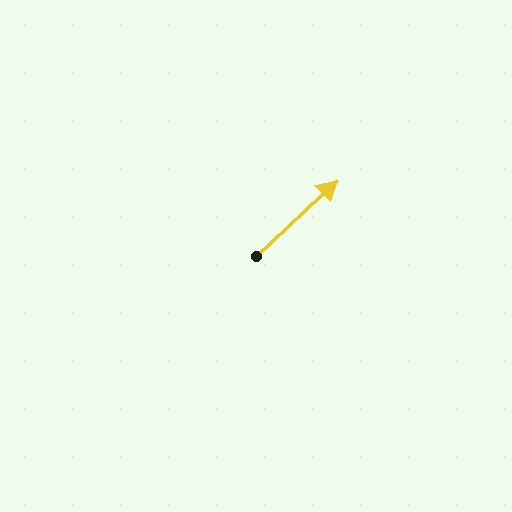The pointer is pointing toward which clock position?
Roughly 2 o'clock.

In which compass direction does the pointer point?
Northeast.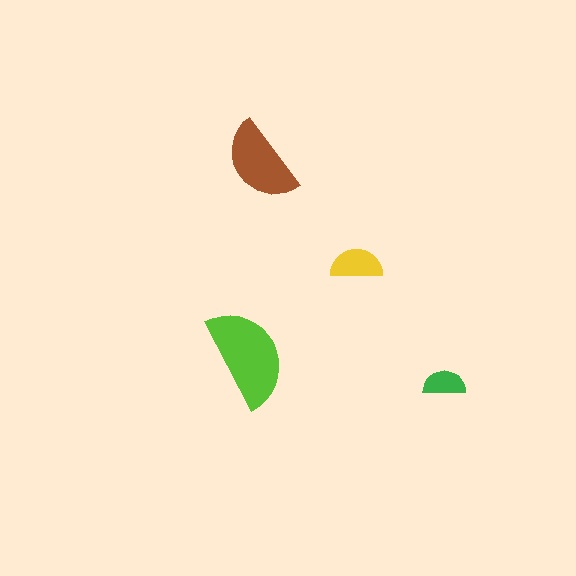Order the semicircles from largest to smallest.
the lime one, the brown one, the yellow one, the green one.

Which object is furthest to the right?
The green semicircle is rightmost.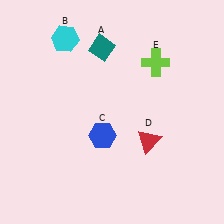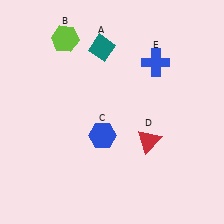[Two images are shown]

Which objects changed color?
B changed from cyan to lime. E changed from lime to blue.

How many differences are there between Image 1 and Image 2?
There are 2 differences between the two images.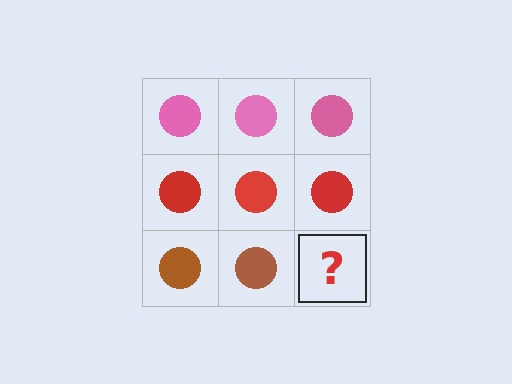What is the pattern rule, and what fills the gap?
The rule is that each row has a consistent color. The gap should be filled with a brown circle.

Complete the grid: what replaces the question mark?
The question mark should be replaced with a brown circle.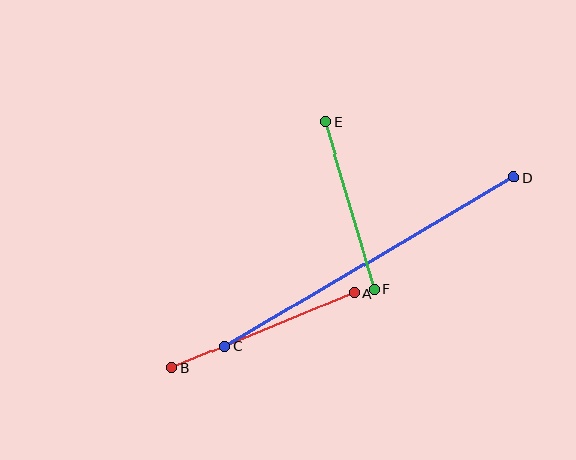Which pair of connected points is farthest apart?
Points C and D are farthest apart.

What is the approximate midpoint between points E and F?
The midpoint is at approximately (350, 206) pixels.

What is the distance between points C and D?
The distance is approximately 335 pixels.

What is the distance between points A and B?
The distance is approximately 197 pixels.